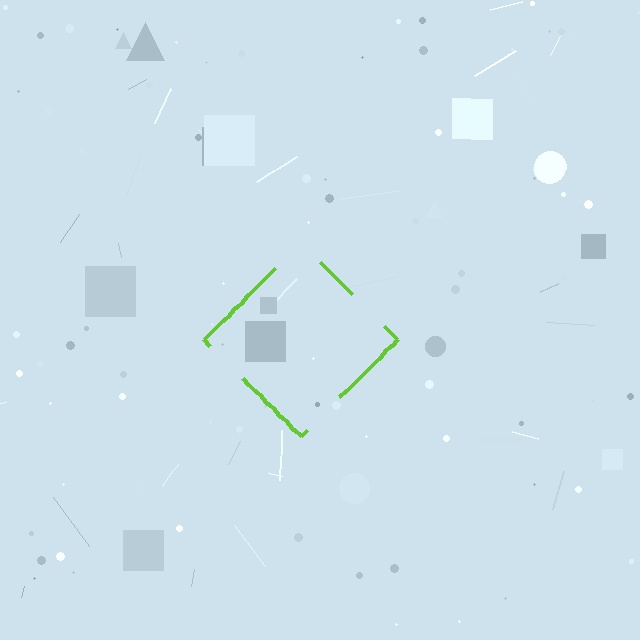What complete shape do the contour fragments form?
The contour fragments form a diamond.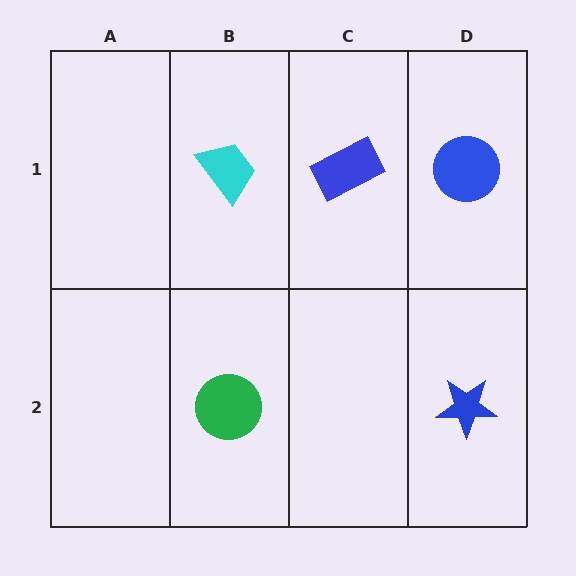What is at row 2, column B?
A green circle.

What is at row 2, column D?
A blue star.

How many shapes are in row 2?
2 shapes.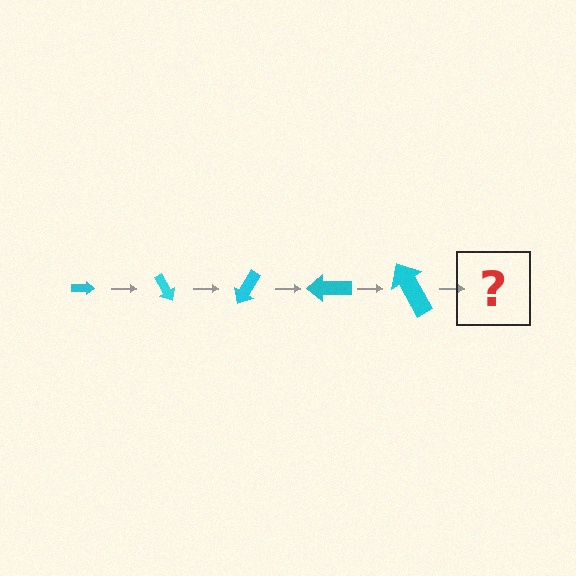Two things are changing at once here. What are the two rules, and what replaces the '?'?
The two rules are that the arrow grows larger each step and it rotates 60 degrees each step. The '?' should be an arrow, larger than the previous one and rotated 300 degrees from the start.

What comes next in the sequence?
The next element should be an arrow, larger than the previous one and rotated 300 degrees from the start.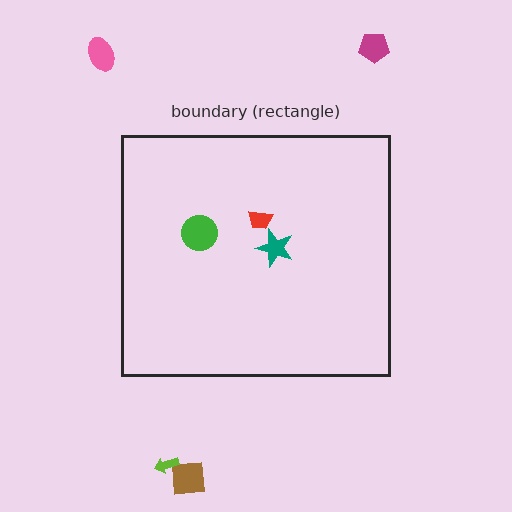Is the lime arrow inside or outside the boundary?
Outside.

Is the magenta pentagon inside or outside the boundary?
Outside.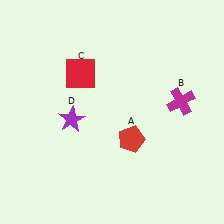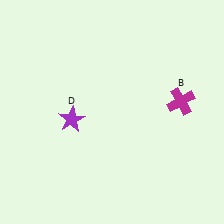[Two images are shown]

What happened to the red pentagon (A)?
The red pentagon (A) was removed in Image 2. It was in the bottom-right area of Image 1.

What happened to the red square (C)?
The red square (C) was removed in Image 2. It was in the top-left area of Image 1.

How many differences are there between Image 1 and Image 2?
There are 2 differences between the two images.